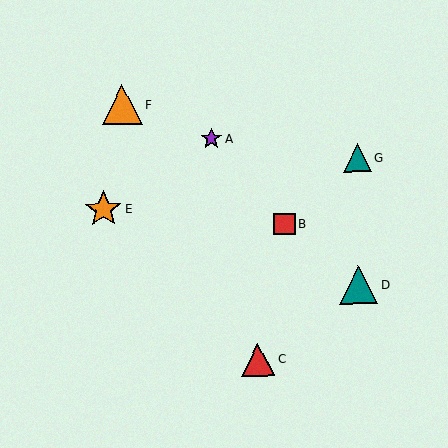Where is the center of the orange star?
The center of the orange star is at (103, 209).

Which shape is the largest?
The orange triangle (labeled F) is the largest.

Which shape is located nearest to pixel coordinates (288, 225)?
The red square (labeled B) at (285, 224) is nearest to that location.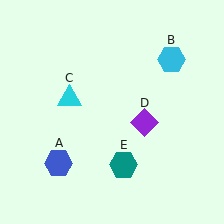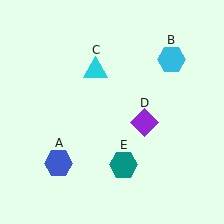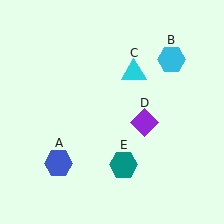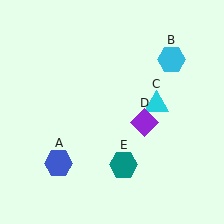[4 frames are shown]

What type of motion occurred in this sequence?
The cyan triangle (object C) rotated clockwise around the center of the scene.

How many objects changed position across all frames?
1 object changed position: cyan triangle (object C).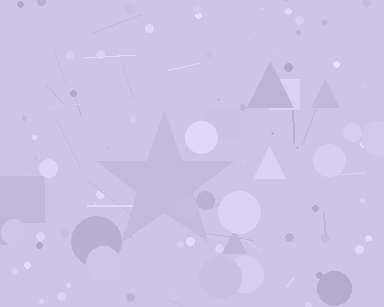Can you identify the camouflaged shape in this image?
The camouflaged shape is a star.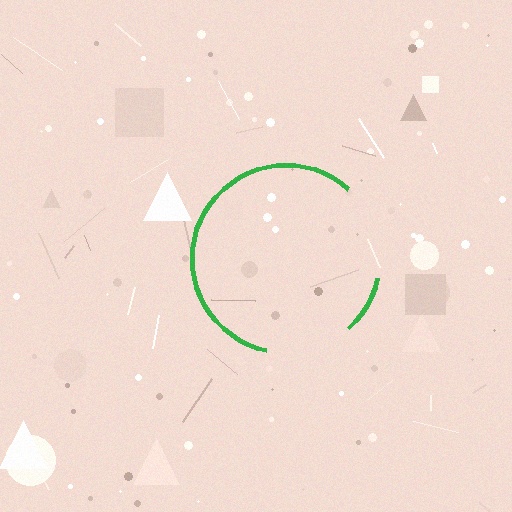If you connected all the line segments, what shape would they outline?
They would outline a circle.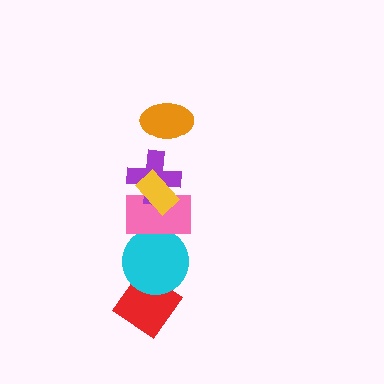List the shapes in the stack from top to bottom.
From top to bottom: the orange ellipse, the yellow rectangle, the purple cross, the pink rectangle, the cyan circle, the red diamond.